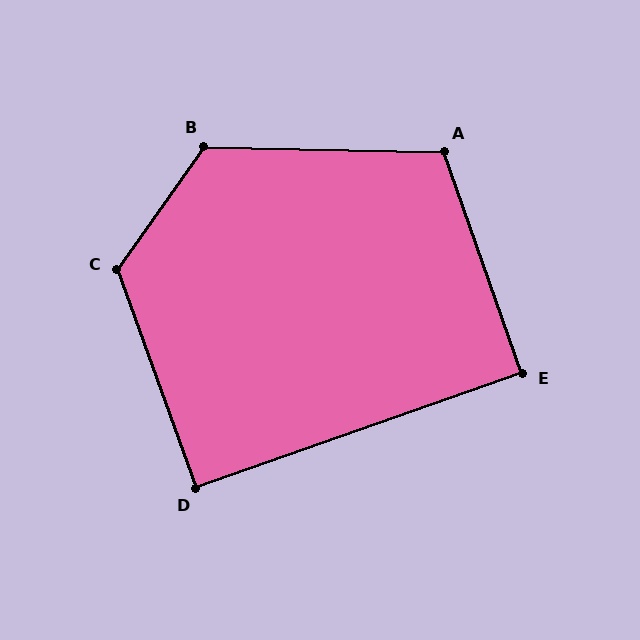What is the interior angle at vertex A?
Approximately 111 degrees (obtuse).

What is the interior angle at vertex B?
Approximately 124 degrees (obtuse).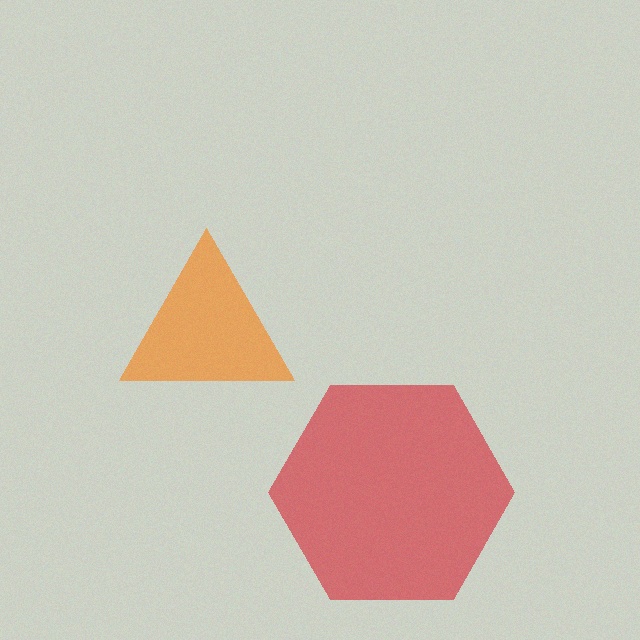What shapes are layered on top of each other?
The layered shapes are: an orange triangle, a red hexagon.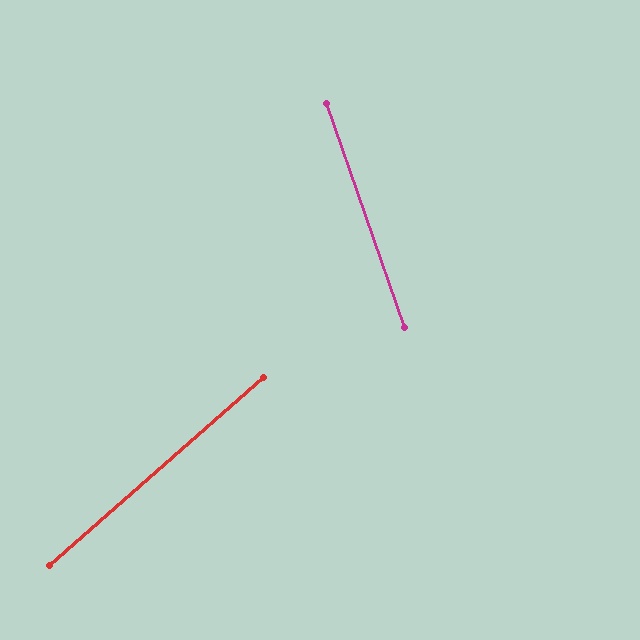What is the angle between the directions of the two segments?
Approximately 68 degrees.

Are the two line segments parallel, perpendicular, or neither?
Neither parallel nor perpendicular — they differ by about 68°.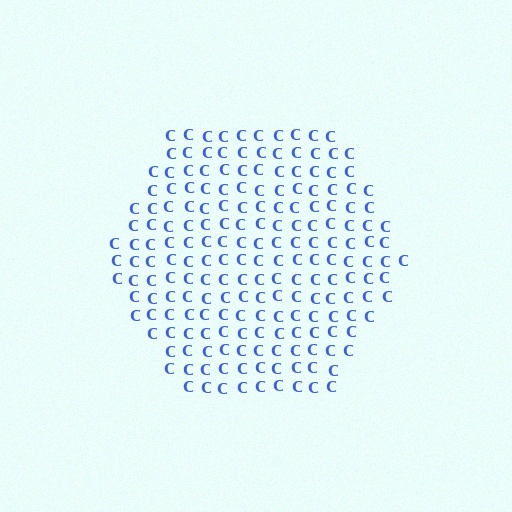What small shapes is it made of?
It is made of small letter C's.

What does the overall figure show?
The overall figure shows a hexagon.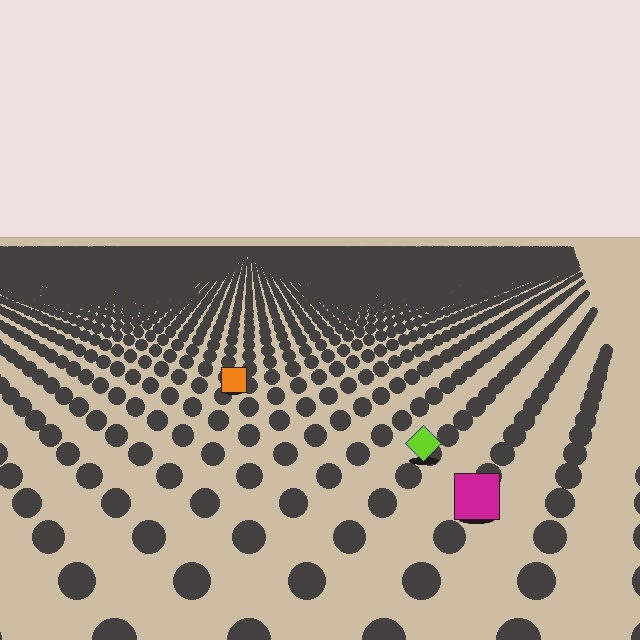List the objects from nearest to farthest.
From nearest to farthest: the magenta square, the lime diamond, the orange square.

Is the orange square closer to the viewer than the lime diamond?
No. The lime diamond is closer — you can tell from the texture gradient: the ground texture is coarser near it.